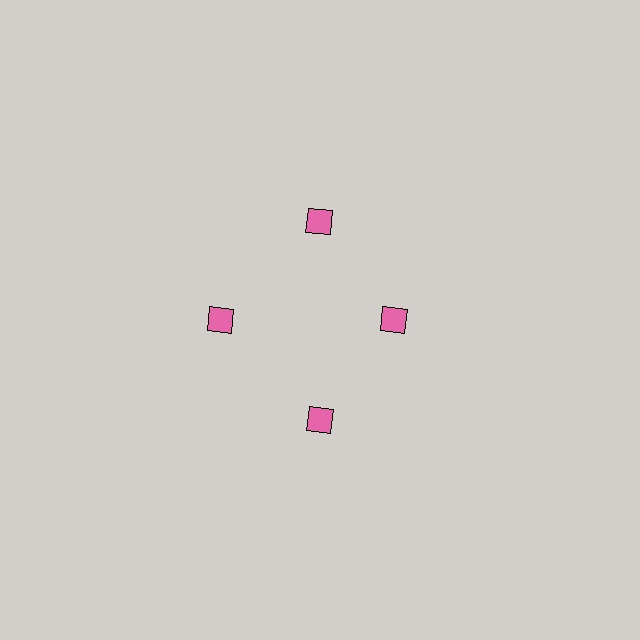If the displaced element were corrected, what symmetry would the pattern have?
It would have 4-fold rotational symmetry — the pattern would map onto itself every 90 degrees.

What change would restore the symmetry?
The symmetry would be restored by moving it outward, back onto the ring so that all 4 diamonds sit at equal angles and equal distance from the center.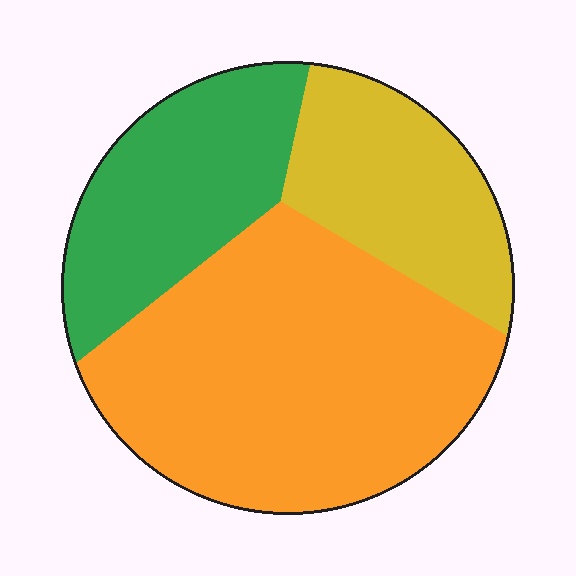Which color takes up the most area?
Orange, at roughly 55%.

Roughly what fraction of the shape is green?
Green covers roughly 25% of the shape.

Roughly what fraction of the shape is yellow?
Yellow takes up about one fifth (1/5) of the shape.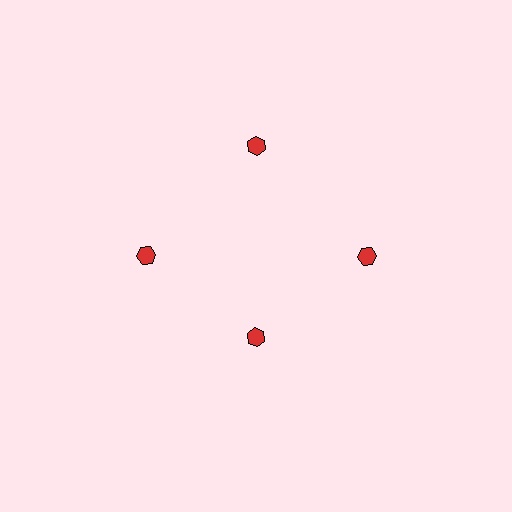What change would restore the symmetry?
The symmetry would be restored by moving it outward, back onto the ring so that all 4 hexagons sit at equal angles and equal distance from the center.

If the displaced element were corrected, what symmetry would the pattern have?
It would have 4-fold rotational symmetry — the pattern would map onto itself every 90 degrees.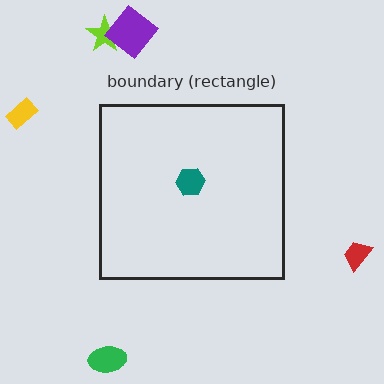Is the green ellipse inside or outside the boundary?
Outside.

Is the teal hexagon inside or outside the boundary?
Inside.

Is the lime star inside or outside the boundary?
Outside.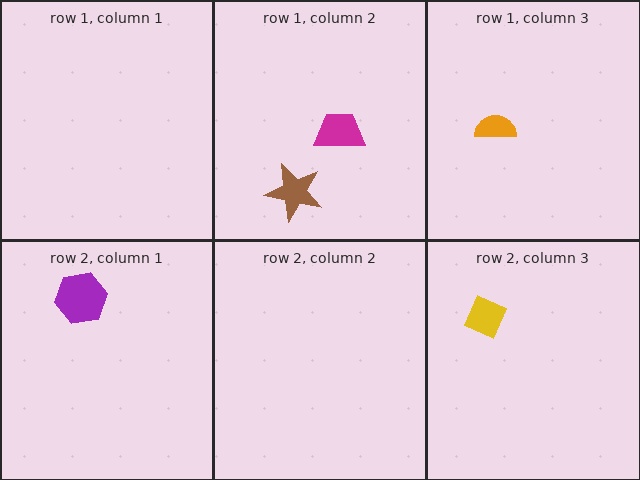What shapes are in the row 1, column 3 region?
The orange semicircle.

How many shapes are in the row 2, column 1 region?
1.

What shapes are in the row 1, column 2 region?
The magenta trapezoid, the brown star.